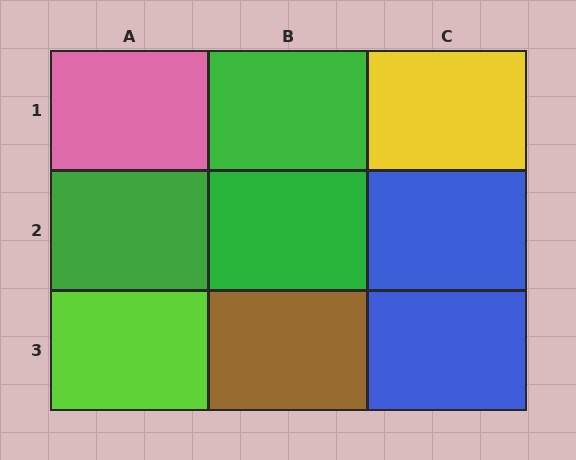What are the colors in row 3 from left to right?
Lime, brown, blue.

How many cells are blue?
2 cells are blue.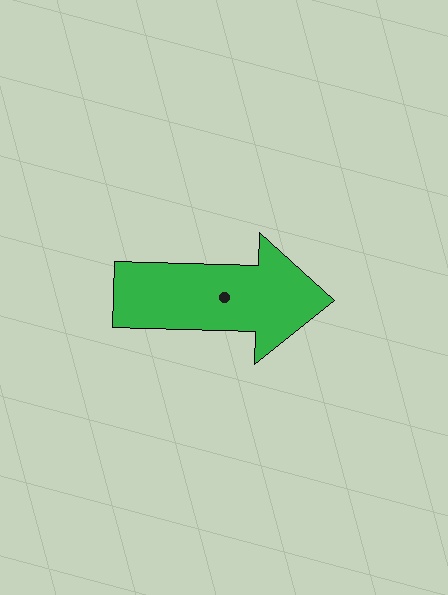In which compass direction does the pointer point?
East.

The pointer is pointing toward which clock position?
Roughly 3 o'clock.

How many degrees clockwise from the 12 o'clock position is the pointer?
Approximately 92 degrees.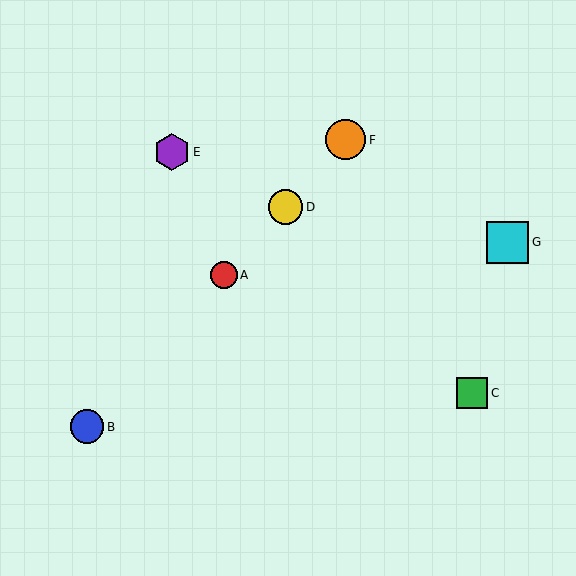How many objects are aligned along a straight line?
4 objects (A, B, D, F) are aligned along a straight line.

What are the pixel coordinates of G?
Object G is at (508, 242).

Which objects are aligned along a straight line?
Objects A, B, D, F are aligned along a straight line.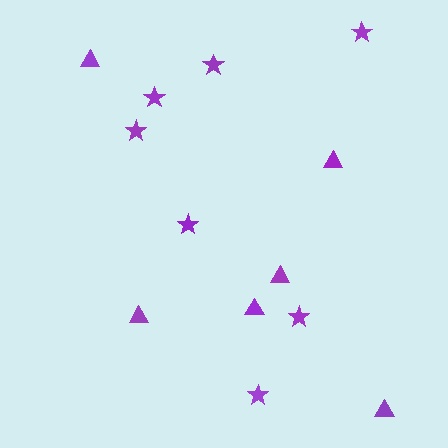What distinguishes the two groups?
There are 2 groups: one group of stars (7) and one group of triangles (6).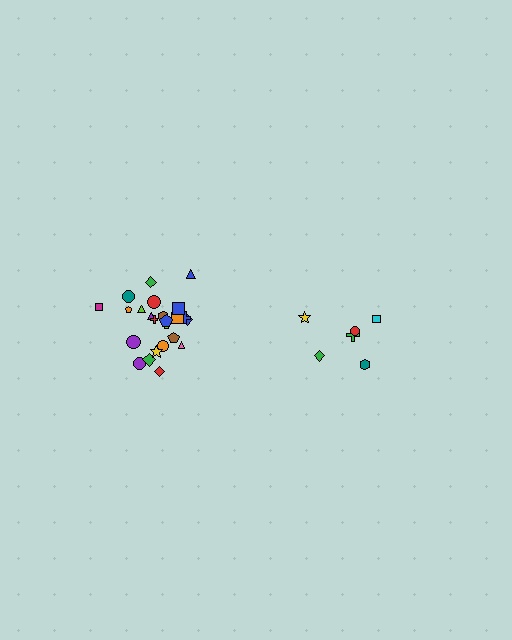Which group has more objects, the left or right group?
The left group.